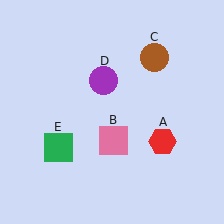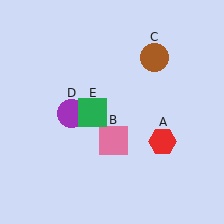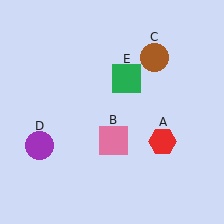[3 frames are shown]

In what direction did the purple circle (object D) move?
The purple circle (object D) moved down and to the left.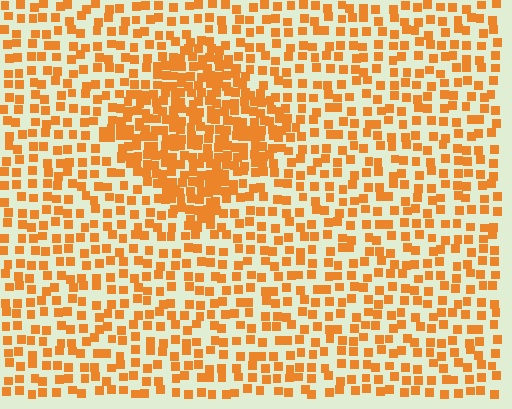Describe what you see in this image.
The image contains small orange elements arranged at two different densities. A diamond-shaped region is visible where the elements are more densely packed than the surrounding area.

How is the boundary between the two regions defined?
The boundary is defined by a change in element density (approximately 2.1x ratio). All elements are the same color, size, and shape.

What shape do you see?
I see a diamond.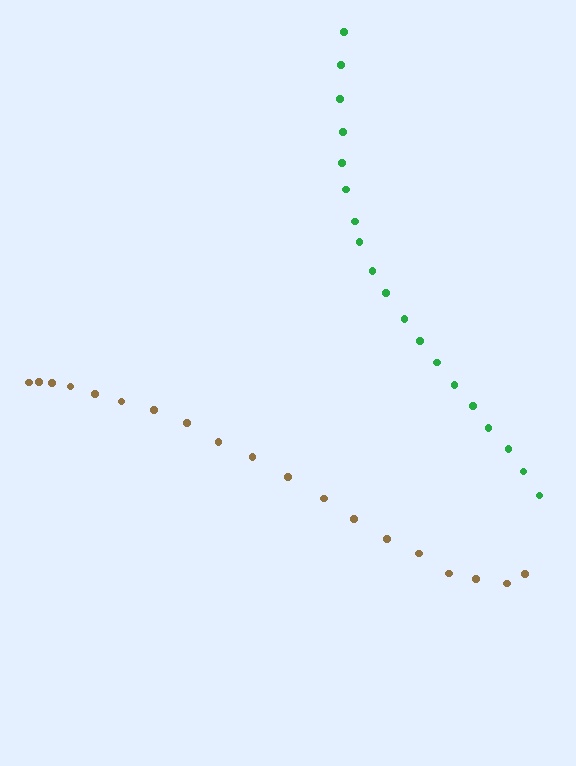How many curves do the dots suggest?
There are 2 distinct paths.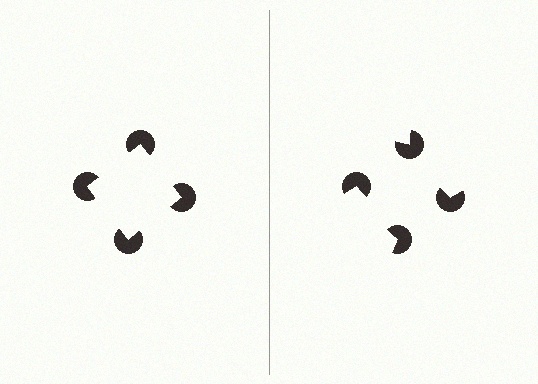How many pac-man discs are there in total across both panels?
8 — 4 on each side.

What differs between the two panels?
The pac-man discs are positioned identically on both sides; only the wedge orientations differ. On the left they align to a square; on the right they are misaligned.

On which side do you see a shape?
An illusory square appears on the left side. On the right side the wedge cuts are rotated, so no coherent shape forms.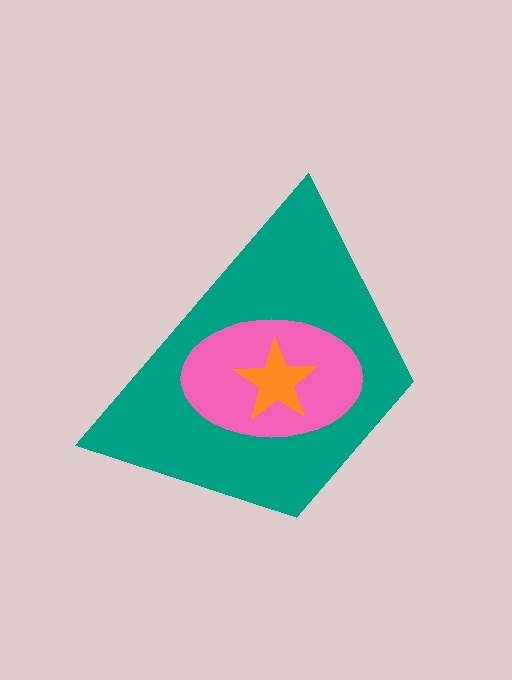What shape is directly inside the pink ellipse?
The orange star.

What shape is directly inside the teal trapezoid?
The pink ellipse.